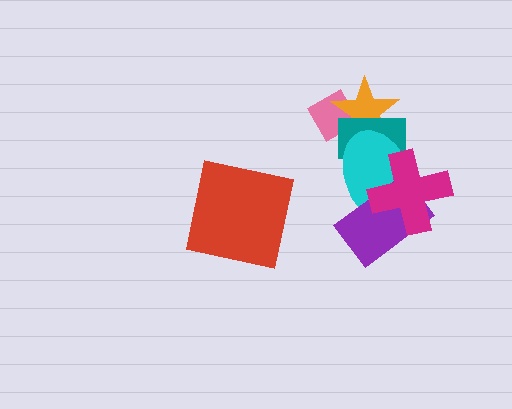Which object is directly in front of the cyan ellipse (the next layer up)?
The purple rectangle is directly in front of the cyan ellipse.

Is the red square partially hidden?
No, no other shape covers it.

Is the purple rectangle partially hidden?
Yes, it is partially covered by another shape.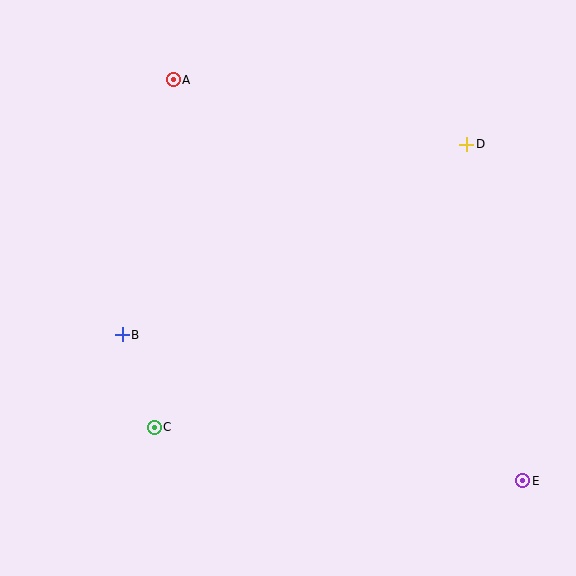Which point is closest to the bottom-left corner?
Point C is closest to the bottom-left corner.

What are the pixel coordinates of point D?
Point D is at (467, 144).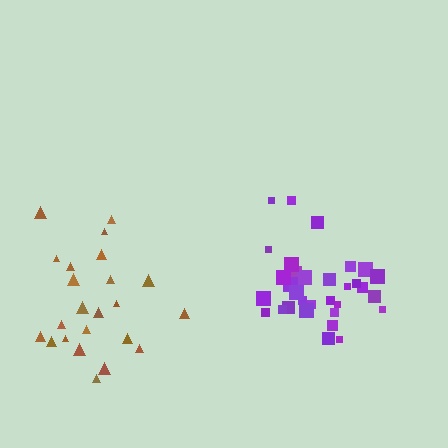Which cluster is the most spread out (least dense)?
Brown.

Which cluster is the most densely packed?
Purple.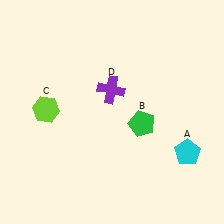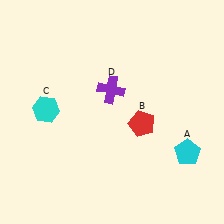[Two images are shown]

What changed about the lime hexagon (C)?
In Image 1, C is lime. In Image 2, it changed to cyan.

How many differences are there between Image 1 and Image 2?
There are 2 differences between the two images.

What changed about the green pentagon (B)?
In Image 1, B is green. In Image 2, it changed to red.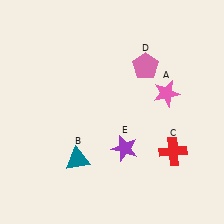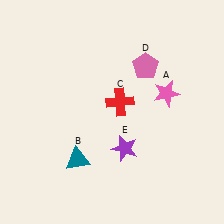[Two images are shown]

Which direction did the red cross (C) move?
The red cross (C) moved left.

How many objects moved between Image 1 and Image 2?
1 object moved between the two images.